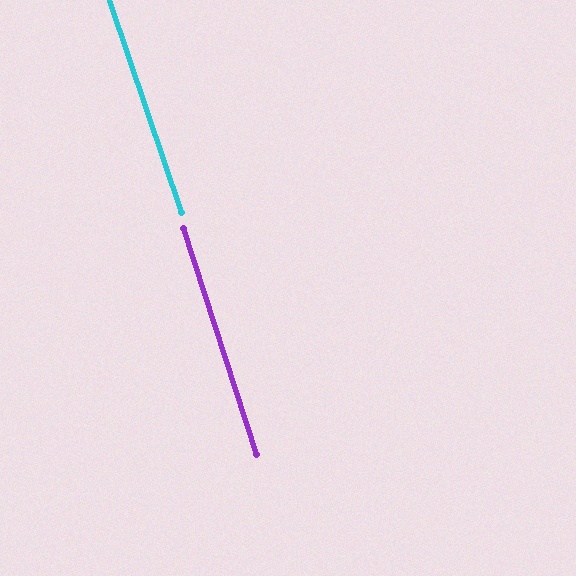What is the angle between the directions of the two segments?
Approximately 1 degree.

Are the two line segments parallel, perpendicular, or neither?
Parallel — their directions differ by only 0.9°.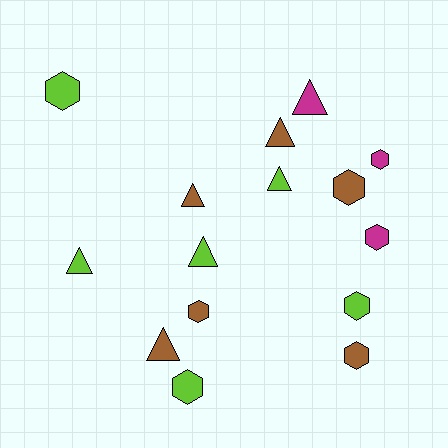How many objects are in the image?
There are 15 objects.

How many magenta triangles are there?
There is 1 magenta triangle.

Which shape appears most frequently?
Hexagon, with 8 objects.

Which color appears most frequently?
Lime, with 6 objects.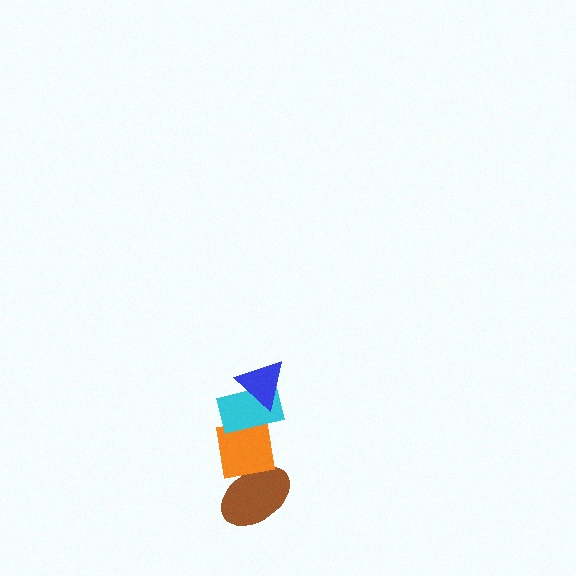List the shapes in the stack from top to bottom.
From top to bottom: the blue triangle, the cyan rectangle, the orange square, the brown ellipse.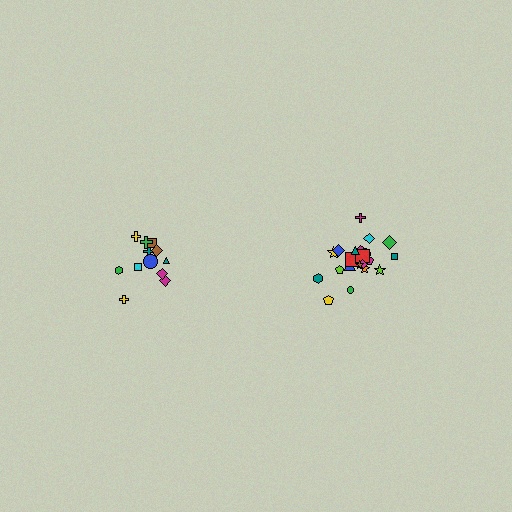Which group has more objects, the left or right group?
The right group.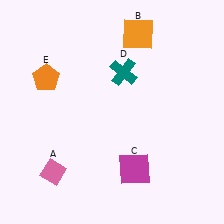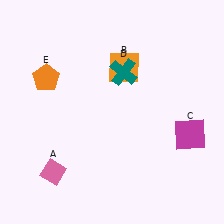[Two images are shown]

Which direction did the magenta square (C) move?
The magenta square (C) moved right.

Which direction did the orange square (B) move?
The orange square (B) moved down.